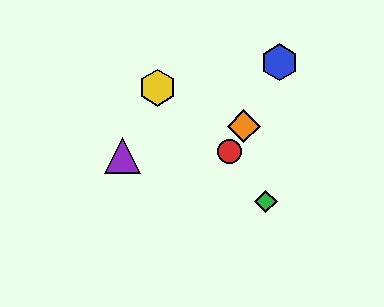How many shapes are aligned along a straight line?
3 shapes (the red circle, the blue hexagon, the orange diamond) are aligned along a straight line.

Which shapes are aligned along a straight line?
The red circle, the blue hexagon, the orange diamond are aligned along a straight line.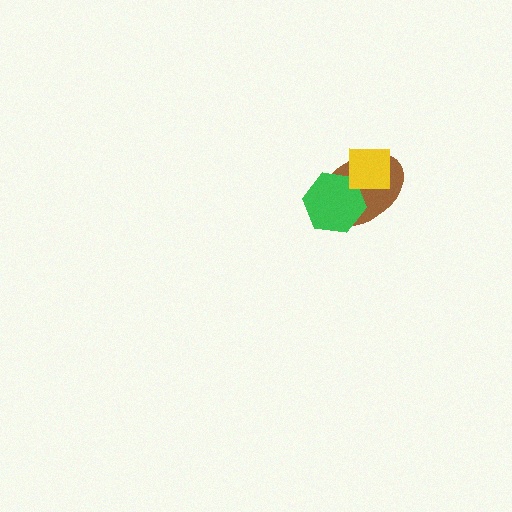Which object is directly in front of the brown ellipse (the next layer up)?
The green hexagon is directly in front of the brown ellipse.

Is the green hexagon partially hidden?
Yes, it is partially covered by another shape.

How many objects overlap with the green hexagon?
2 objects overlap with the green hexagon.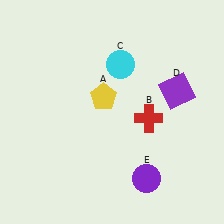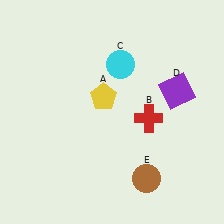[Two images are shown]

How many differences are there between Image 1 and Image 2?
There is 1 difference between the two images.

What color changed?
The circle (E) changed from purple in Image 1 to brown in Image 2.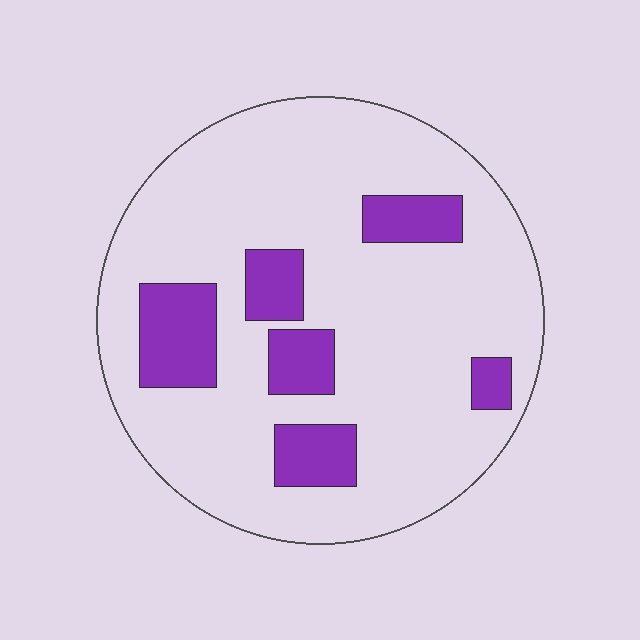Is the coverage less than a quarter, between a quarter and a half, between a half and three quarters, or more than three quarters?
Less than a quarter.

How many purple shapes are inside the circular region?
6.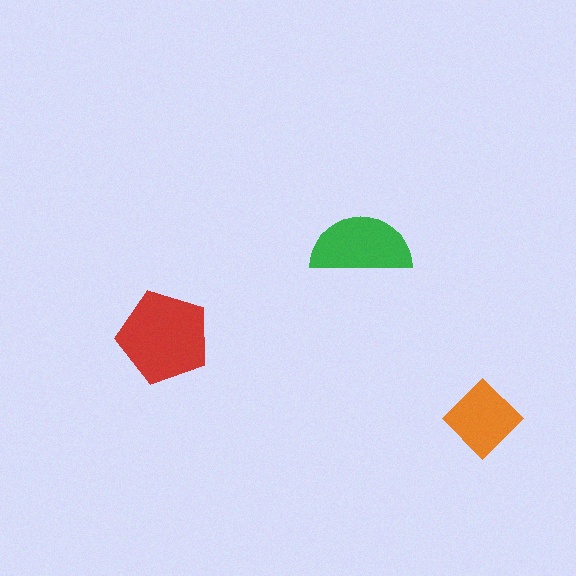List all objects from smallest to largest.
The orange diamond, the green semicircle, the red pentagon.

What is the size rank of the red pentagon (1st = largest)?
1st.